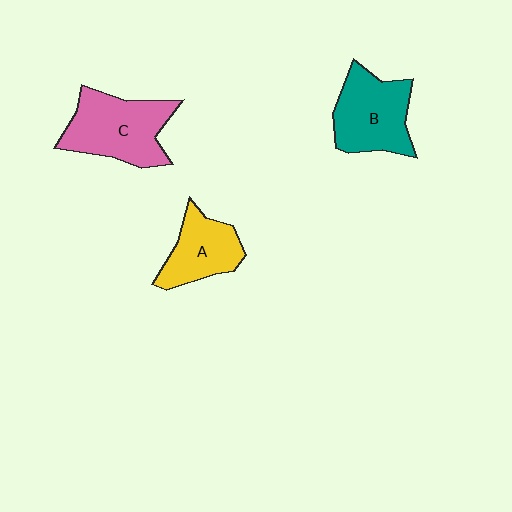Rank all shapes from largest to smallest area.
From largest to smallest: C (pink), B (teal), A (yellow).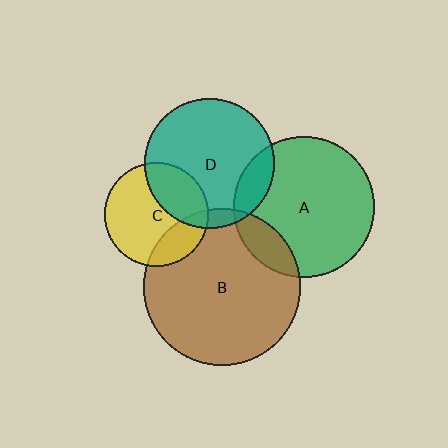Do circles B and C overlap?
Yes.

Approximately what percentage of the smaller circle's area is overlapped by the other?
Approximately 20%.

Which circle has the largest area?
Circle B (brown).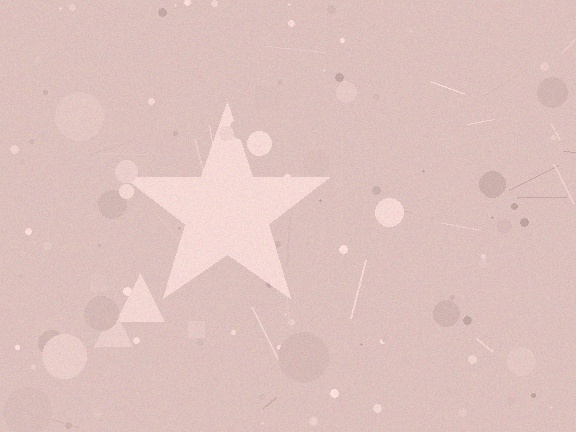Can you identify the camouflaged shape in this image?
The camouflaged shape is a star.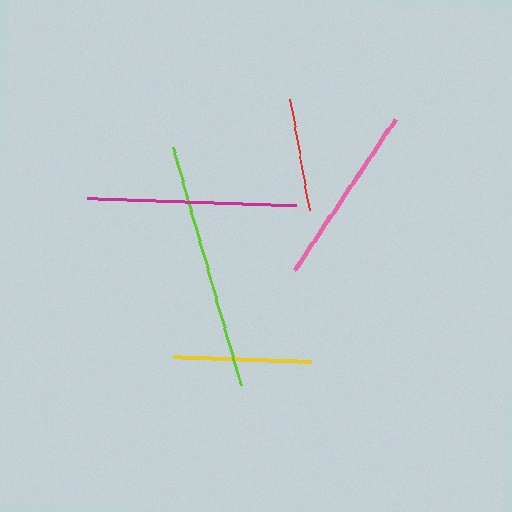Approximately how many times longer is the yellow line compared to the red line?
The yellow line is approximately 1.2 times the length of the red line.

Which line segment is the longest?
The lime line is the longest at approximately 246 pixels.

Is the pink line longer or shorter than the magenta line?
The magenta line is longer than the pink line.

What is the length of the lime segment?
The lime segment is approximately 246 pixels long.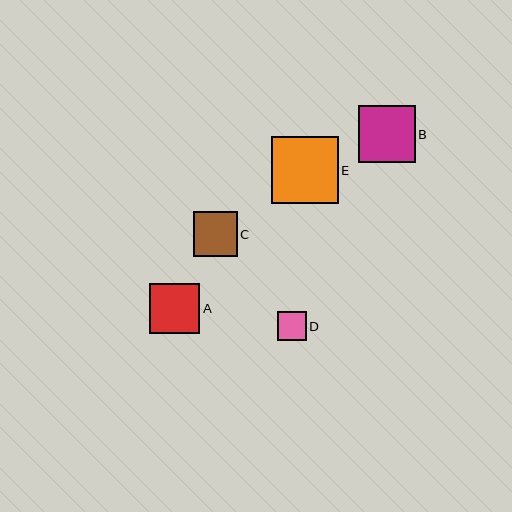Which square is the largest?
Square E is the largest with a size of approximately 67 pixels.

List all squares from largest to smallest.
From largest to smallest: E, B, A, C, D.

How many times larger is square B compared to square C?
Square B is approximately 1.3 times the size of square C.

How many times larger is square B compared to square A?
Square B is approximately 1.1 times the size of square A.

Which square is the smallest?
Square D is the smallest with a size of approximately 29 pixels.